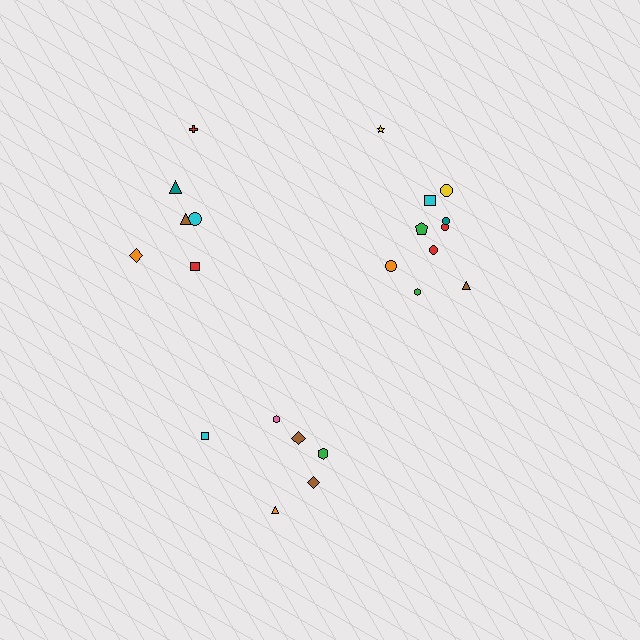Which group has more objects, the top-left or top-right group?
The top-right group.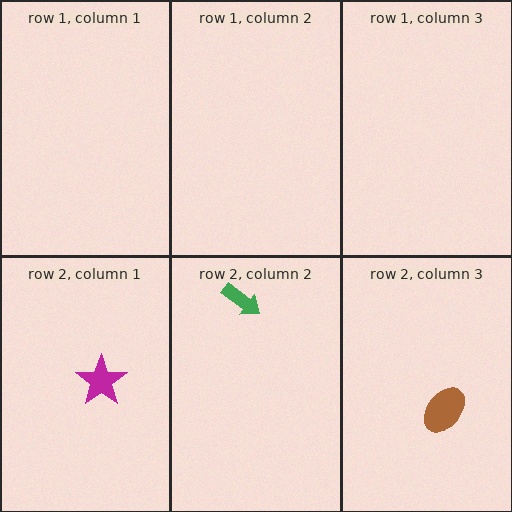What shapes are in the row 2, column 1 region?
The magenta star.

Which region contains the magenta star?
The row 2, column 1 region.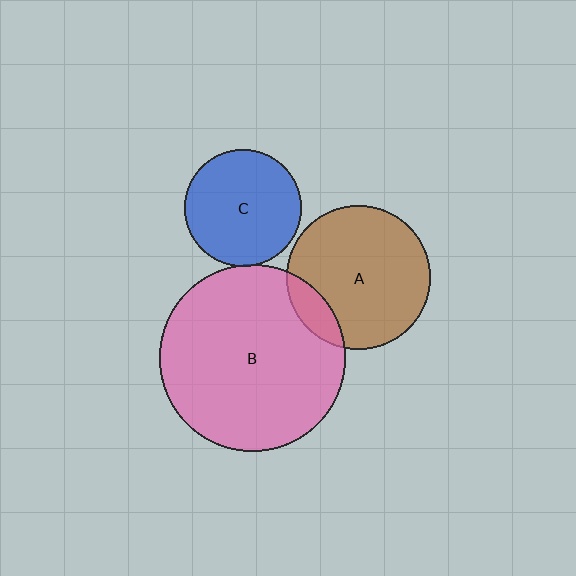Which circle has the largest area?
Circle B (pink).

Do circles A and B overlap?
Yes.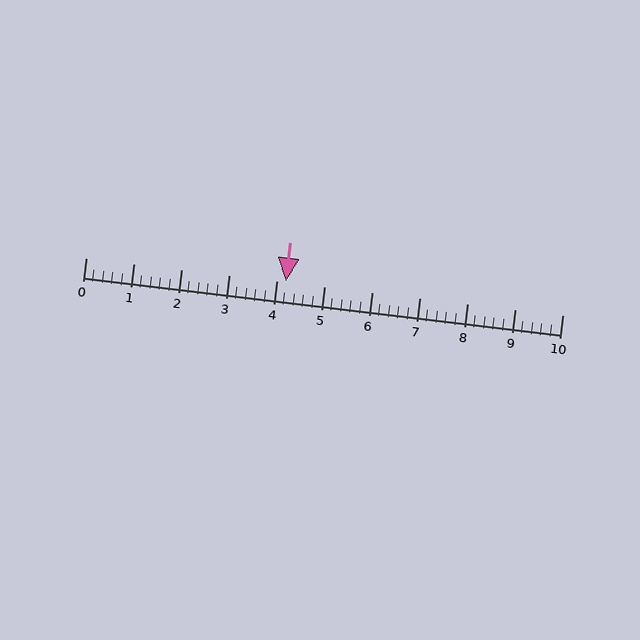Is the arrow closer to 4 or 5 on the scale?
The arrow is closer to 4.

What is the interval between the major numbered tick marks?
The major tick marks are spaced 1 units apart.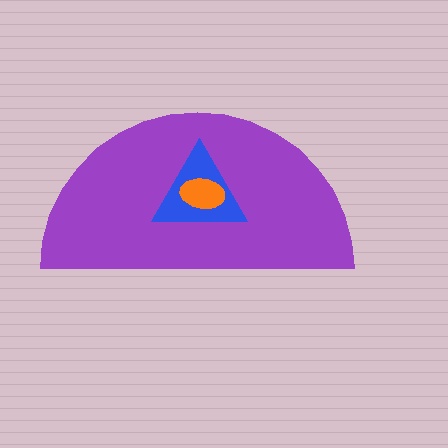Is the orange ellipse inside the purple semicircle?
Yes.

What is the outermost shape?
The purple semicircle.